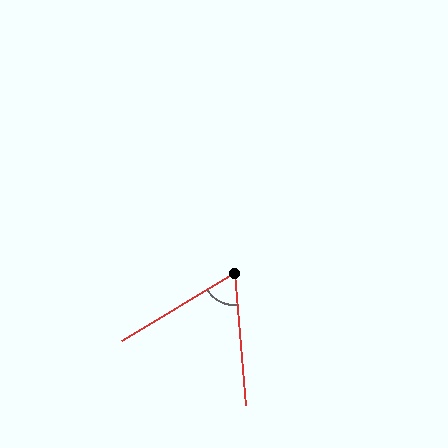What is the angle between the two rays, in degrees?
Approximately 64 degrees.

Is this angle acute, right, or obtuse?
It is acute.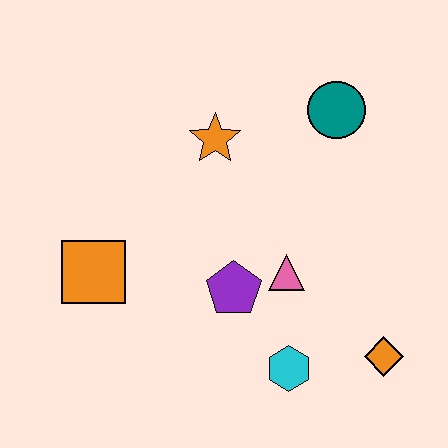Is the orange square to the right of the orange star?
No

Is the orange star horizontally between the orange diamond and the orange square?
Yes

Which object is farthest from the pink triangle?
The orange square is farthest from the pink triangle.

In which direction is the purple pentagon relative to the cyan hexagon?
The purple pentagon is above the cyan hexagon.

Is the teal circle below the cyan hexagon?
No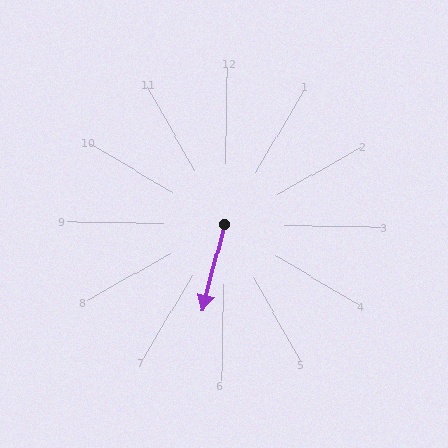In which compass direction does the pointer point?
South.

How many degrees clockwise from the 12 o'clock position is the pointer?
Approximately 194 degrees.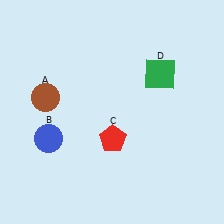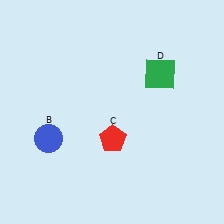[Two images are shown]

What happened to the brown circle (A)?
The brown circle (A) was removed in Image 2. It was in the top-left area of Image 1.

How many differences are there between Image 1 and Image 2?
There is 1 difference between the two images.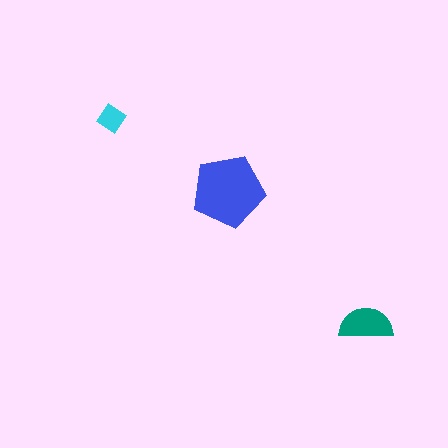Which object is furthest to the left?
The cyan diamond is leftmost.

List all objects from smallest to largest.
The cyan diamond, the teal semicircle, the blue pentagon.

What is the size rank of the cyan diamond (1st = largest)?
3rd.